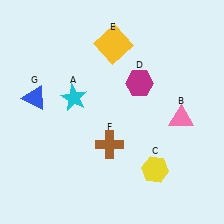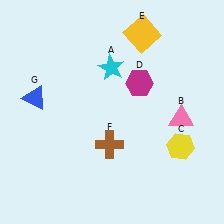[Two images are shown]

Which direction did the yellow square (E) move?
The yellow square (E) moved right.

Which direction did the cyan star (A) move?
The cyan star (A) moved right.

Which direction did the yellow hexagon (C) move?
The yellow hexagon (C) moved right.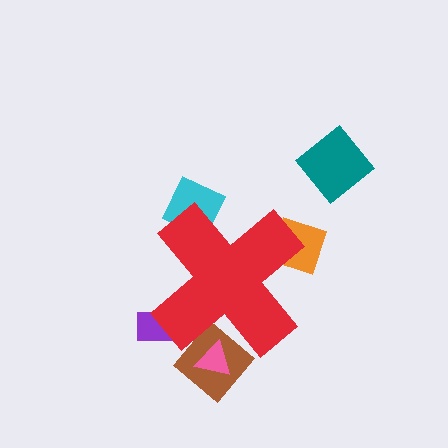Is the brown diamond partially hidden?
Yes, the brown diamond is partially hidden behind the red cross.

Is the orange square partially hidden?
Yes, the orange square is partially hidden behind the red cross.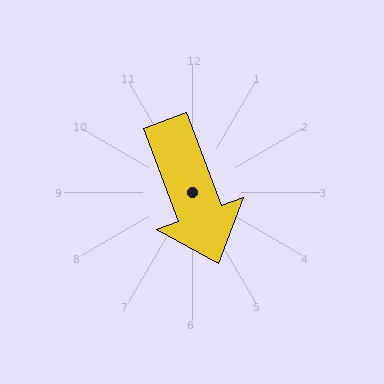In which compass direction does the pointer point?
South.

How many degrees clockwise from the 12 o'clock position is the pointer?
Approximately 160 degrees.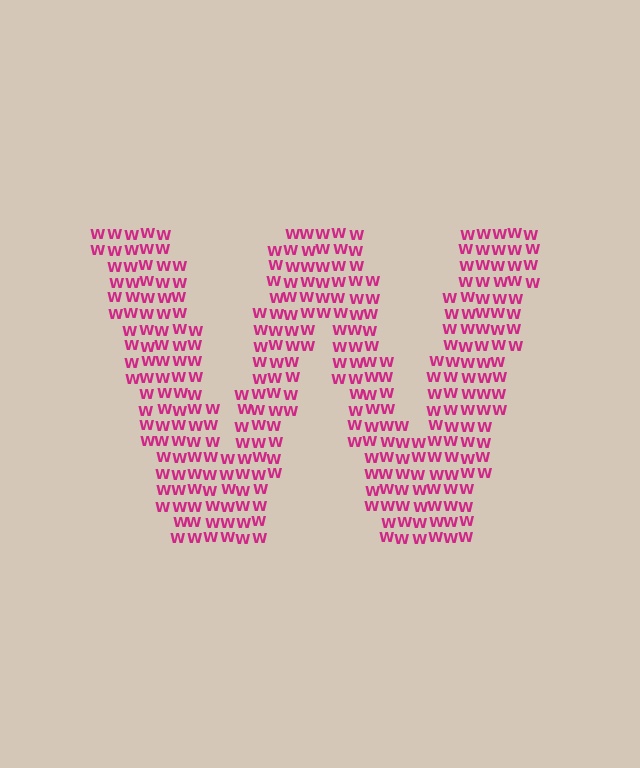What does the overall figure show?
The overall figure shows the letter W.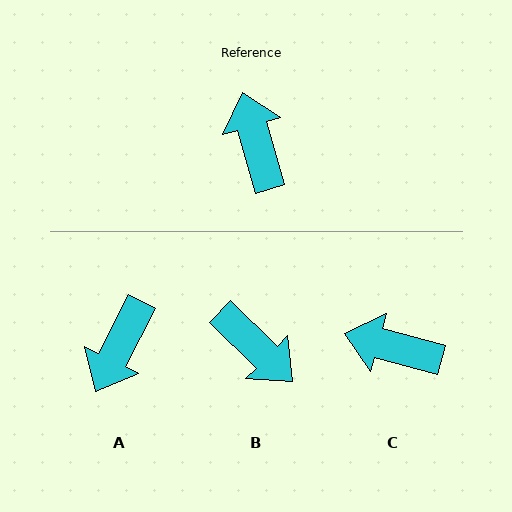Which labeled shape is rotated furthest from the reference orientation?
B, about 150 degrees away.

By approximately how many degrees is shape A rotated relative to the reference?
Approximately 137 degrees counter-clockwise.